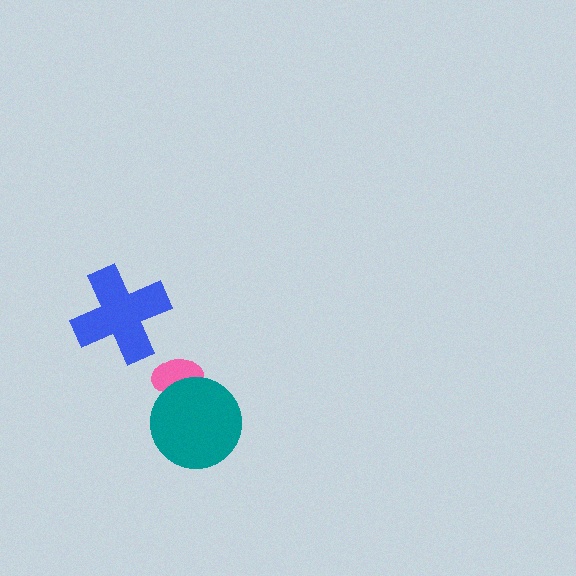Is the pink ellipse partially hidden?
Yes, it is partially covered by another shape.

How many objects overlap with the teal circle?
1 object overlaps with the teal circle.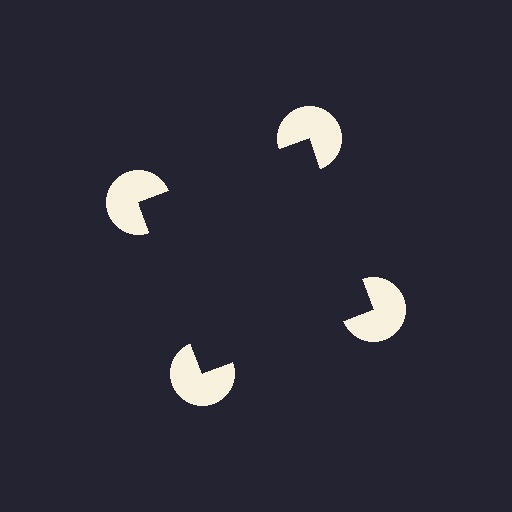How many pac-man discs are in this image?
There are 4 — one at each vertex of the illusory square.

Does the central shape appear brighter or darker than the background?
It typically appears slightly darker than the background, even though no actual brightness change is drawn.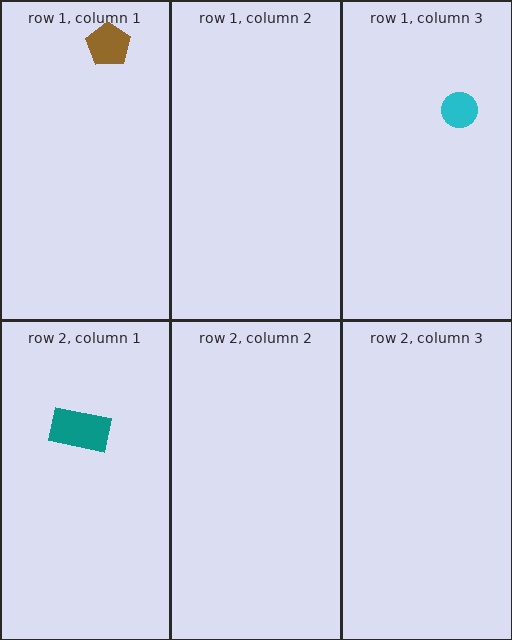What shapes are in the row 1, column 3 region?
The cyan circle.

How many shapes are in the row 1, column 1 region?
1.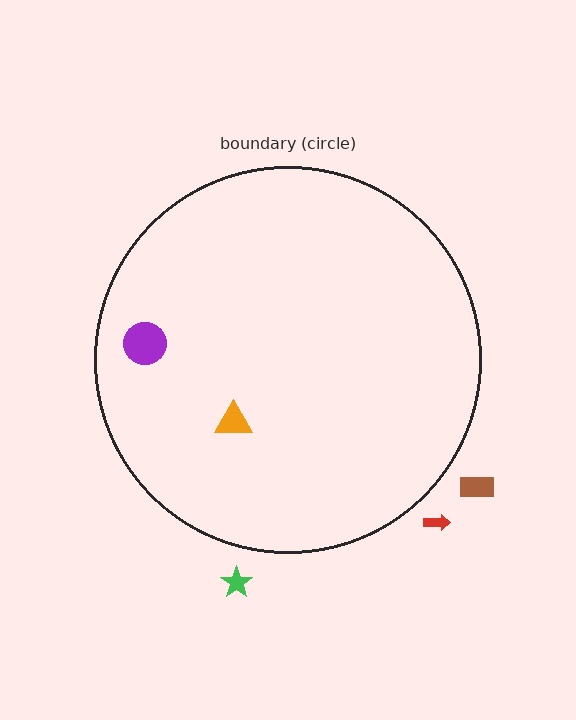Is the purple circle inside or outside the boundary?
Inside.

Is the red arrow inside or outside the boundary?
Outside.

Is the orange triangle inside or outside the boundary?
Inside.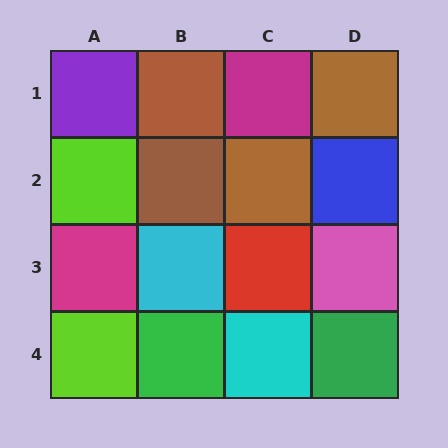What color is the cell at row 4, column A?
Lime.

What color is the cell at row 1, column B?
Brown.